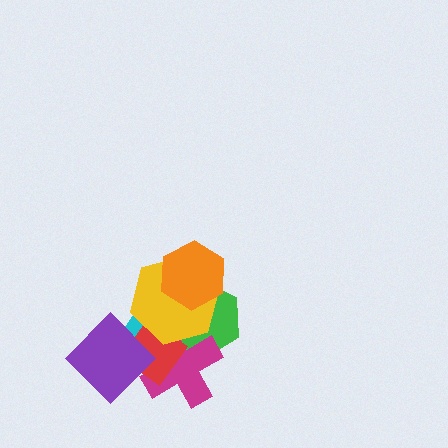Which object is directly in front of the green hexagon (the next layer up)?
The magenta cross is directly in front of the green hexagon.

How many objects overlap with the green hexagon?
5 objects overlap with the green hexagon.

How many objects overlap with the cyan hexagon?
6 objects overlap with the cyan hexagon.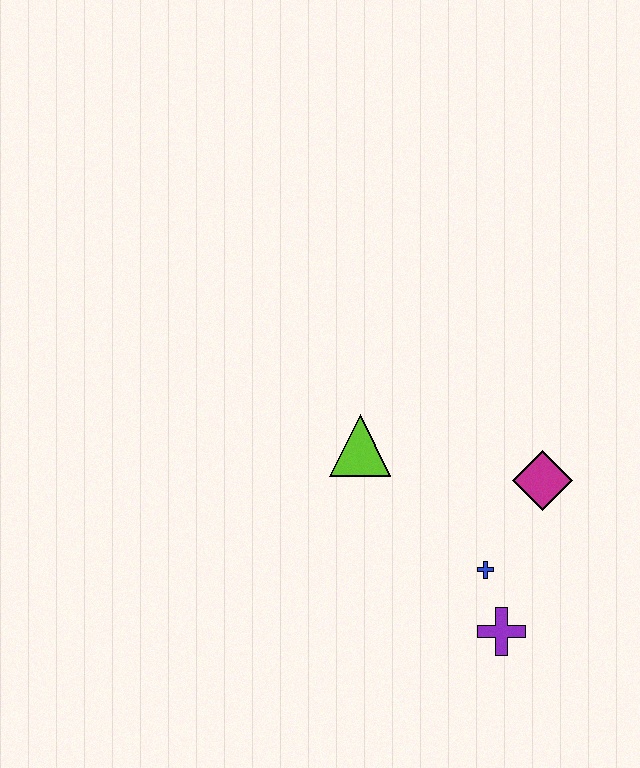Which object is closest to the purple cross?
The blue cross is closest to the purple cross.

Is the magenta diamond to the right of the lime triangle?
Yes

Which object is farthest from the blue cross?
The lime triangle is farthest from the blue cross.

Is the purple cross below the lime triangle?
Yes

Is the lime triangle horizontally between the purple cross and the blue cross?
No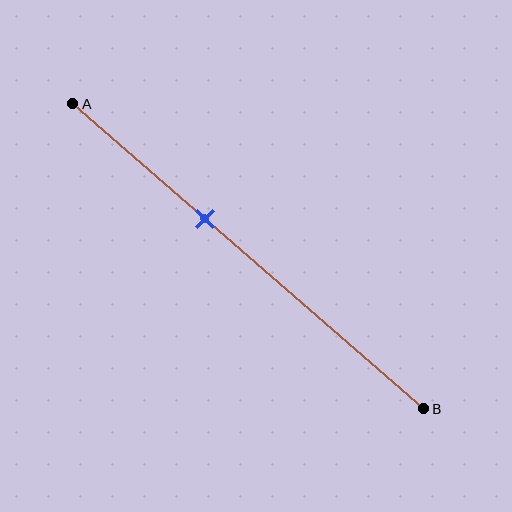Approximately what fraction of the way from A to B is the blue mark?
The blue mark is approximately 40% of the way from A to B.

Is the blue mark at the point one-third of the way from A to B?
No, the mark is at about 40% from A, not at the 33% one-third point.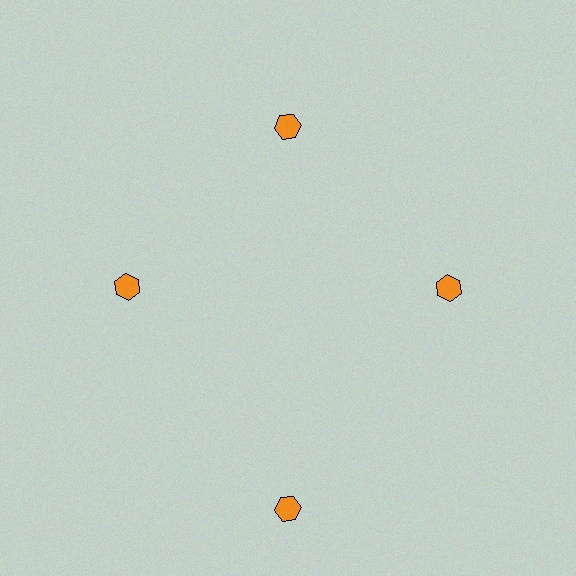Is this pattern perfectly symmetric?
No. The 4 orange hexagons are arranged in a ring, but one element near the 6 o'clock position is pushed outward from the center, breaking the 4-fold rotational symmetry.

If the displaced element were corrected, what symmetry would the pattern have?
It would have 4-fold rotational symmetry — the pattern would map onto itself every 90 degrees.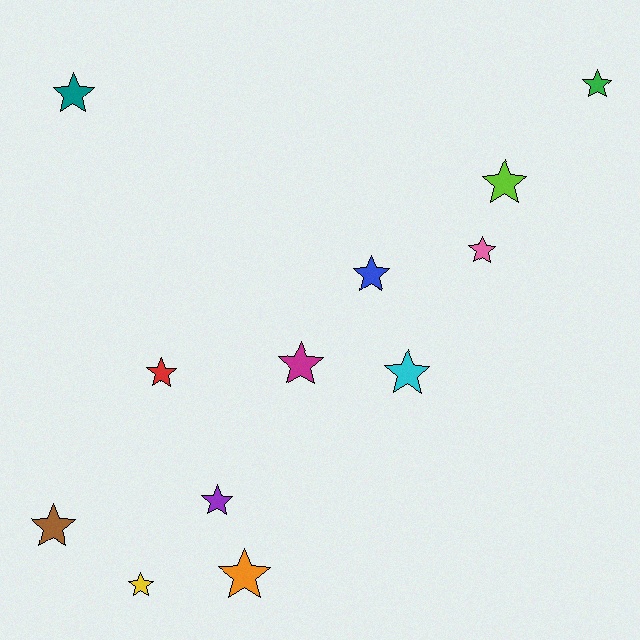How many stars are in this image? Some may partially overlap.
There are 12 stars.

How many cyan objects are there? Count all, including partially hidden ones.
There is 1 cyan object.